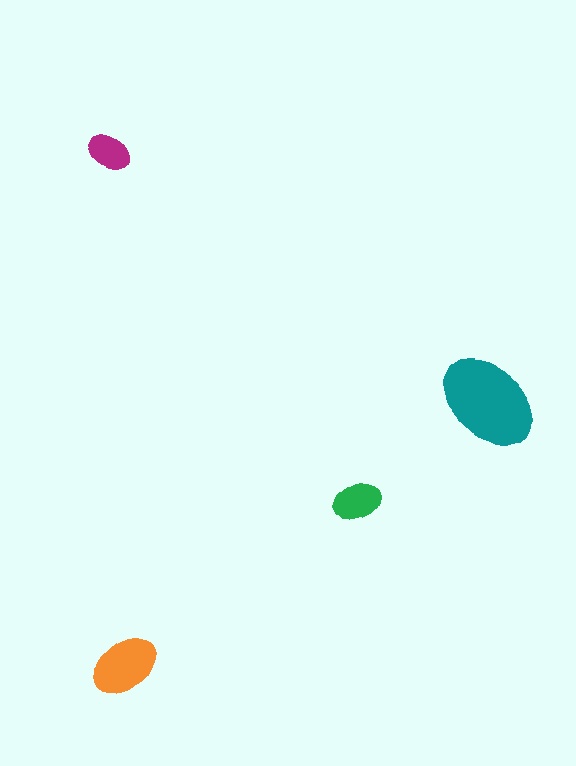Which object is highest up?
The magenta ellipse is topmost.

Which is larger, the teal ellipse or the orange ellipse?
The teal one.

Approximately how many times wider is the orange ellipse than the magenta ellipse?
About 1.5 times wider.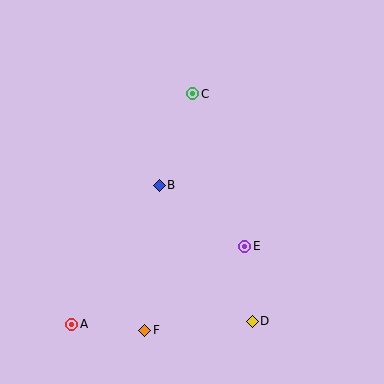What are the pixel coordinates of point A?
Point A is at (72, 324).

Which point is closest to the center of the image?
Point B at (159, 185) is closest to the center.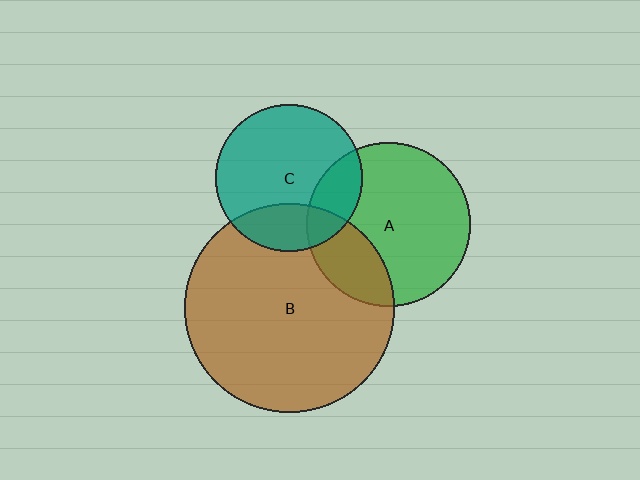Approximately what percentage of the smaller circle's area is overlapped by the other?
Approximately 25%.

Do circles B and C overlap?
Yes.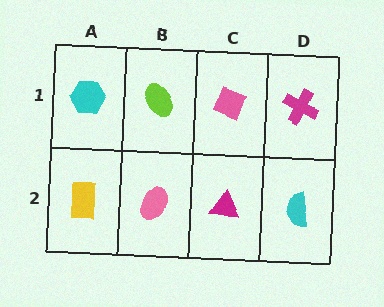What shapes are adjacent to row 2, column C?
A pink diamond (row 1, column C), a pink ellipse (row 2, column B), a cyan semicircle (row 2, column D).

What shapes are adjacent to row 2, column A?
A cyan hexagon (row 1, column A), a pink ellipse (row 2, column B).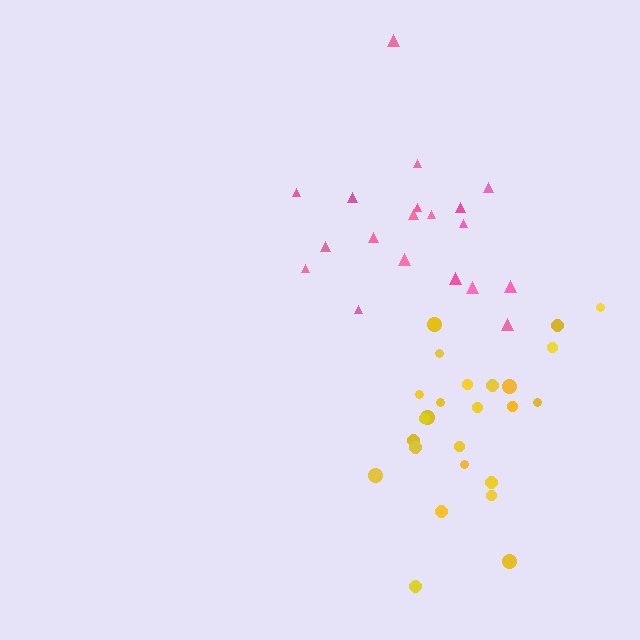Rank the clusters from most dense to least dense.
yellow, pink.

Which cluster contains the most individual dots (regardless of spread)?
Yellow (25).